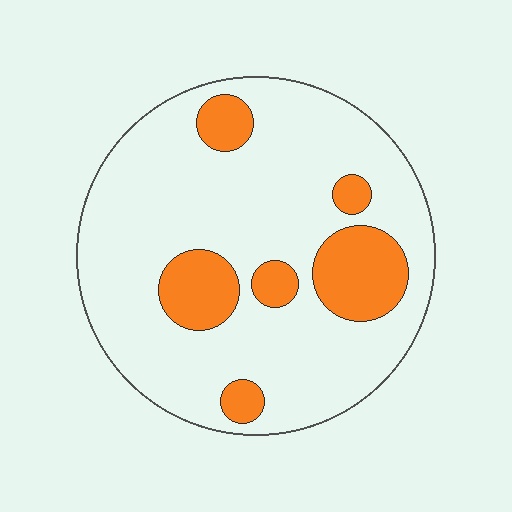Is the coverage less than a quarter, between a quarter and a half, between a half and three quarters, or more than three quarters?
Less than a quarter.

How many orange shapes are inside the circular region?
6.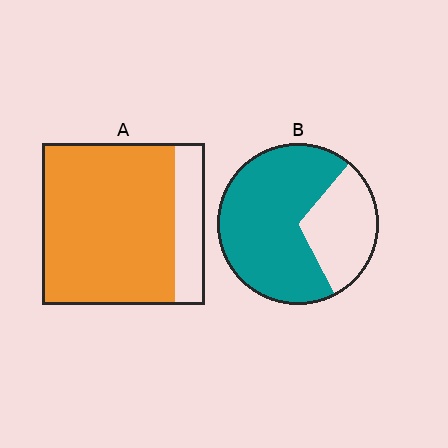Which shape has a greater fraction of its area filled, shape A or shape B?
Shape A.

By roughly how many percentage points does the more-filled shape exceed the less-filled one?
By roughly 15 percentage points (A over B).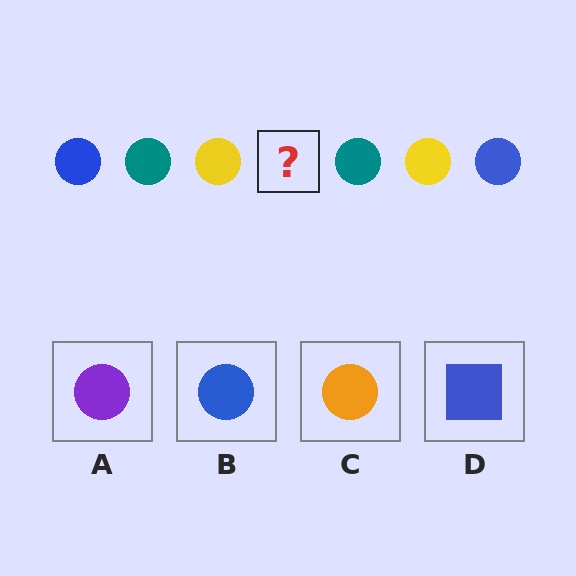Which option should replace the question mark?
Option B.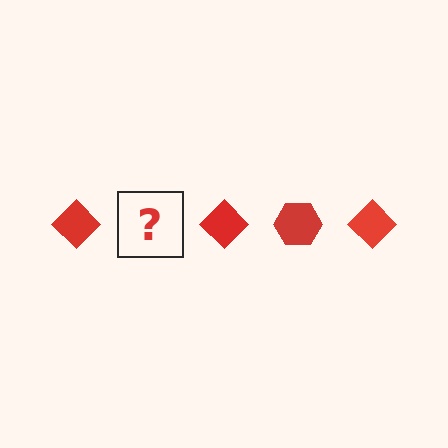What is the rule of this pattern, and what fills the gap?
The rule is that the pattern cycles through diamond, hexagon shapes in red. The gap should be filled with a red hexagon.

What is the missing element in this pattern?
The missing element is a red hexagon.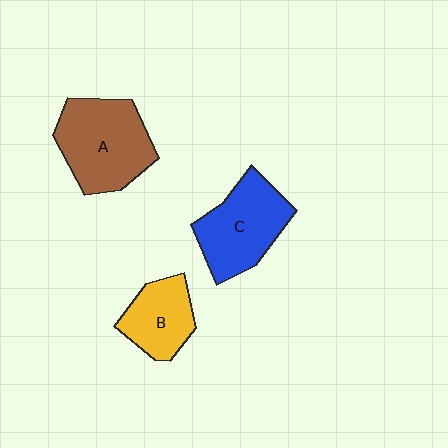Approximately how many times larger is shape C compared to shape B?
Approximately 1.4 times.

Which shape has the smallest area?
Shape B (yellow).